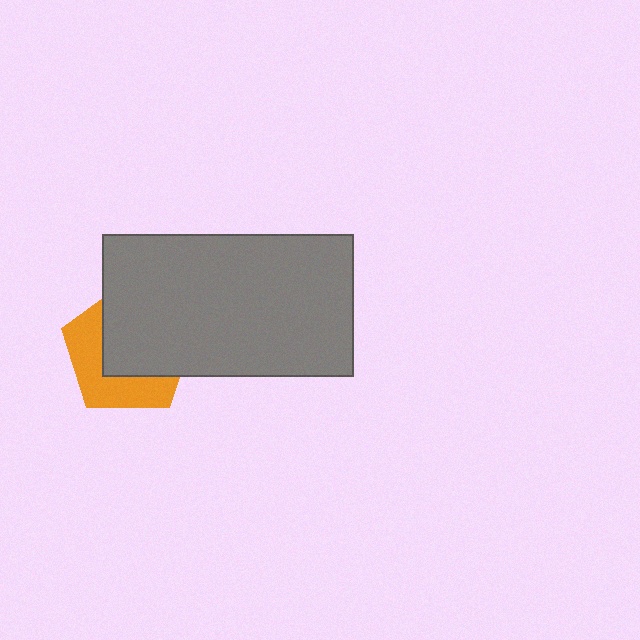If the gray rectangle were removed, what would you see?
You would see the complete orange pentagon.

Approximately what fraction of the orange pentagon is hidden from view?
Roughly 58% of the orange pentagon is hidden behind the gray rectangle.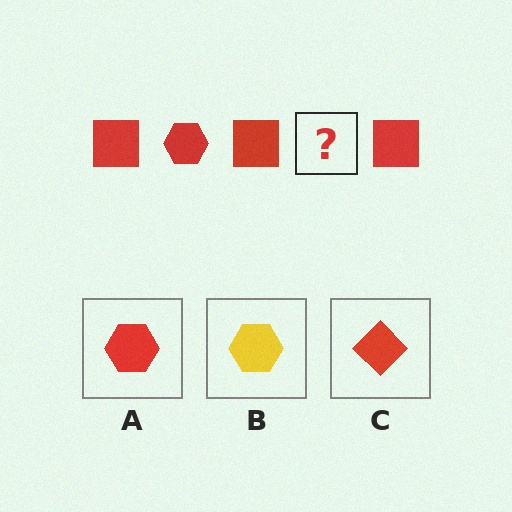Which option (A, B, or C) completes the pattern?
A.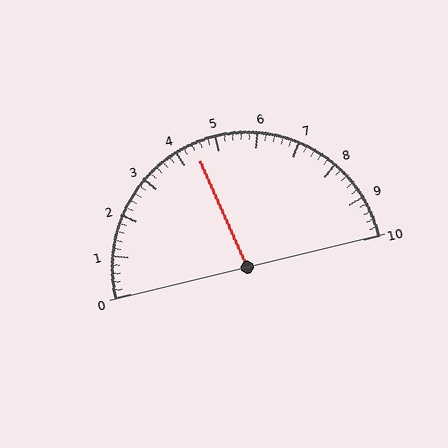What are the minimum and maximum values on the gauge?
The gauge ranges from 0 to 10.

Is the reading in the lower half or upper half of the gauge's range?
The reading is in the lower half of the range (0 to 10).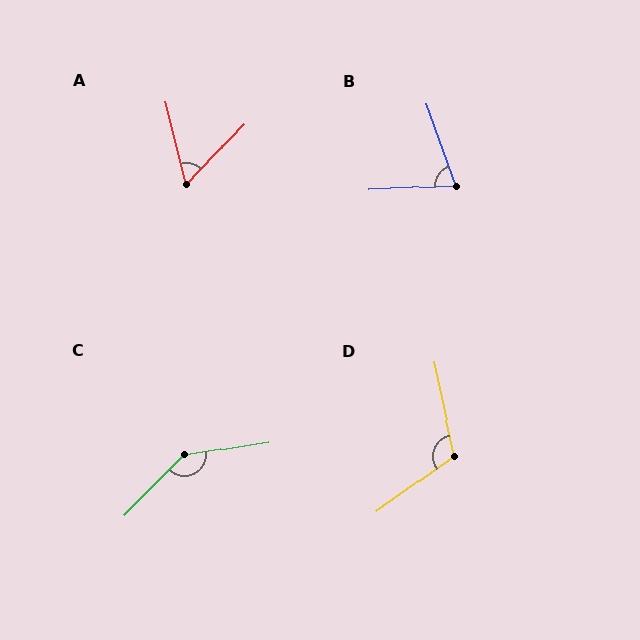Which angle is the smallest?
A, at approximately 57 degrees.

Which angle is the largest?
C, at approximately 143 degrees.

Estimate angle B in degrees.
Approximately 73 degrees.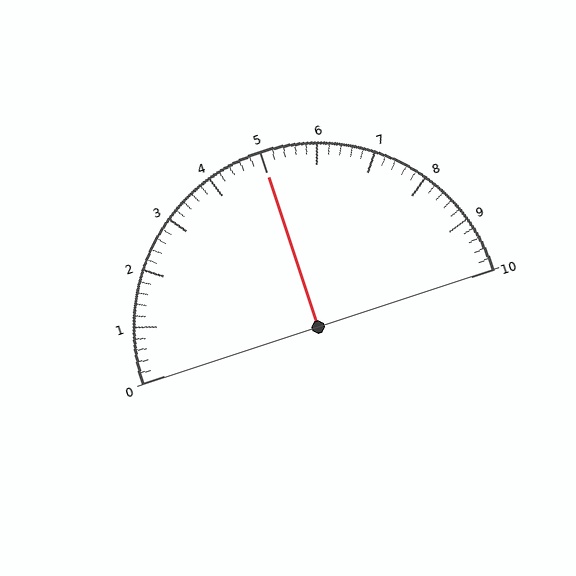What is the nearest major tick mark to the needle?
The nearest major tick mark is 5.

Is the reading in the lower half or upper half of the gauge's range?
The reading is in the upper half of the range (0 to 10).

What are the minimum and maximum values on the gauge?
The gauge ranges from 0 to 10.